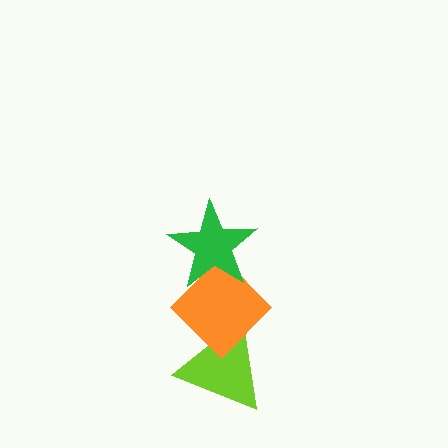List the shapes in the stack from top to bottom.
From top to bottom: the green star, the orange diamond, the lime triangle.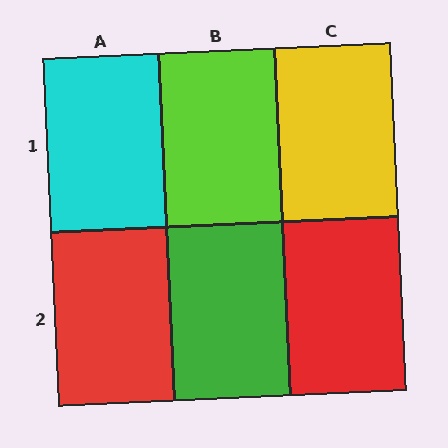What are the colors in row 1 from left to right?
Cyan, lime, yellow.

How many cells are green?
1 cell is green.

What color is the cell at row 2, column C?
Red.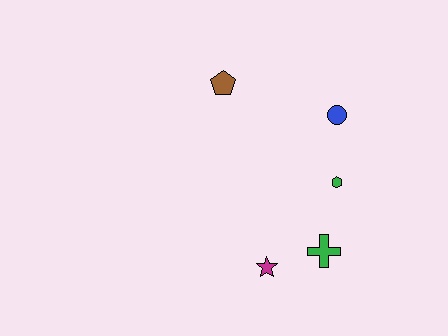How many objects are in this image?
There are 5 objects.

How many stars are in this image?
There is 1 star.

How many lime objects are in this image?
There are no lime objects.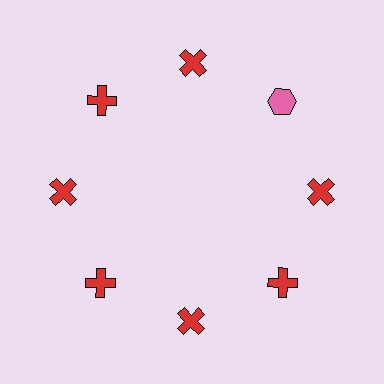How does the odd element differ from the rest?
It differs in both color (pink instead of red) and shape (hexagon instead of cross).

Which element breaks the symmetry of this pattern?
The pink hexagon at roughly the 2 o'clock position breaks the symmetry. All other shapes are red crosses.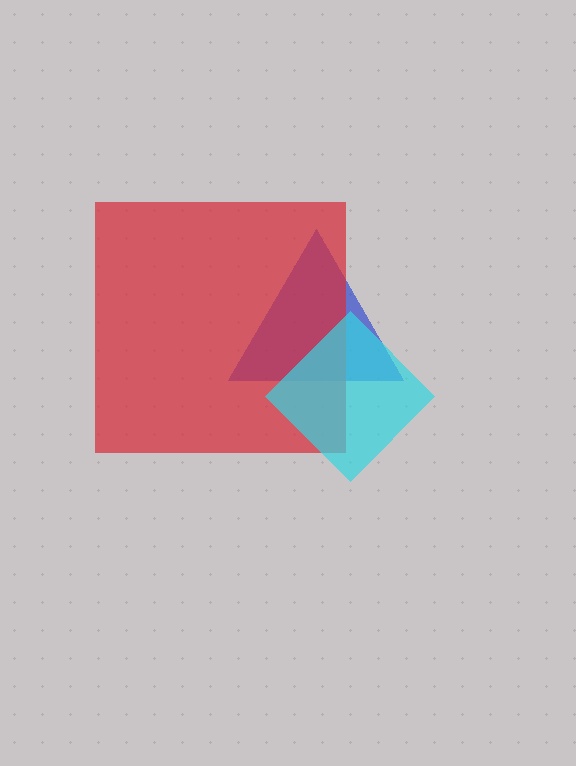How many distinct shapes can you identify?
There are 3 distinct shapes: a blue triangle, a red square, a cyan diamond.